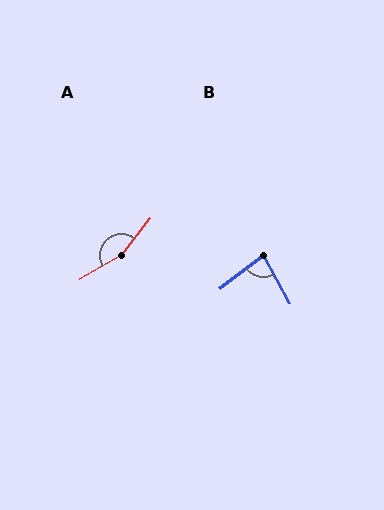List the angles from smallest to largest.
B (81°), A (159°).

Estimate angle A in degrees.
Approximately 159 degrees.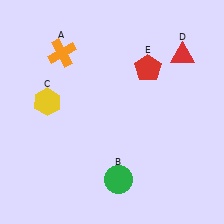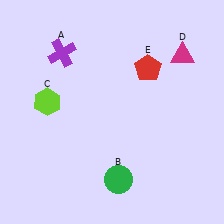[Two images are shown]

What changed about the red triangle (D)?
In Image 1, D is red. In Image 2, it changed to magenta.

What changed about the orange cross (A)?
In Image 1, A is orange. In Image 2, it changed to purple.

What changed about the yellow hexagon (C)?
In Image 1, C is yellow. In Image 2, it changed to lime.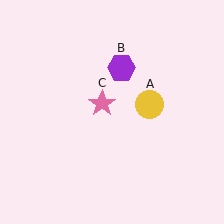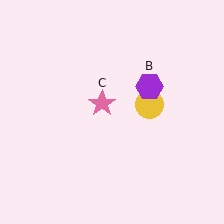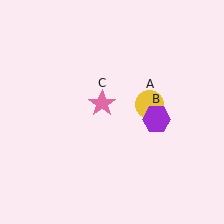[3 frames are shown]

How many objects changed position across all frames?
1 object changed position: purple hexagon (object B).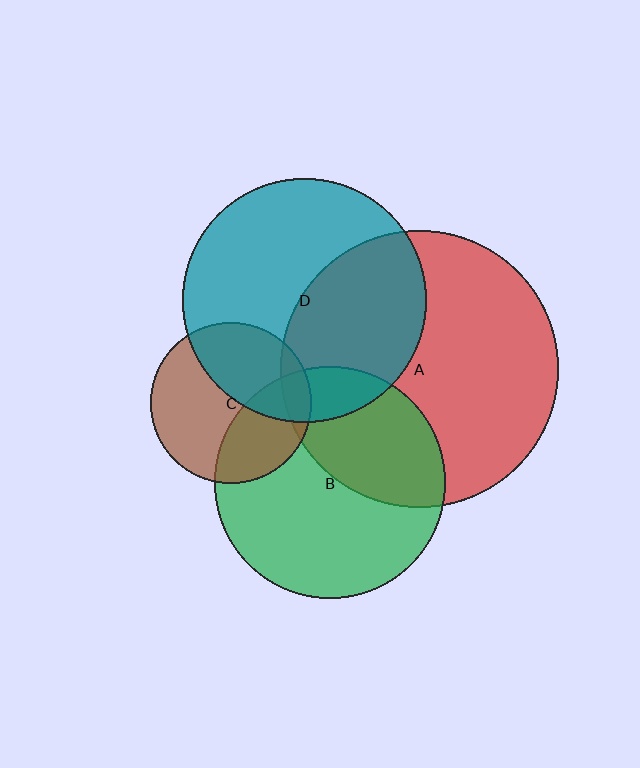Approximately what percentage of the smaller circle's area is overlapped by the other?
Approximately 15%.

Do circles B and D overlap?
Yes.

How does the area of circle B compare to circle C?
Approximately 2.1 times.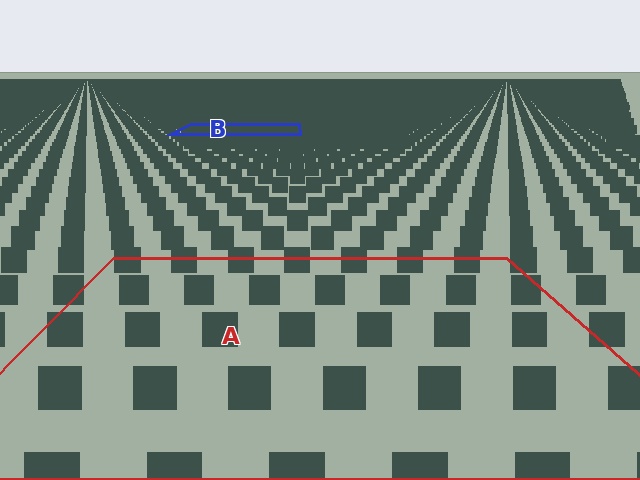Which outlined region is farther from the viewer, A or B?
Region B is farther from the viewer — the texture elements inside it appear smaller and more densely packed.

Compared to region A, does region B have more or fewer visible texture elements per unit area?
Region B has more texture elements per unit area — they are packed more densely because it is farther away.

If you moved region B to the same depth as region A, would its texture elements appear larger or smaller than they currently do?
They would appear larger. At a closer depth, the same texture elements are projected at a bigger on-screen size.